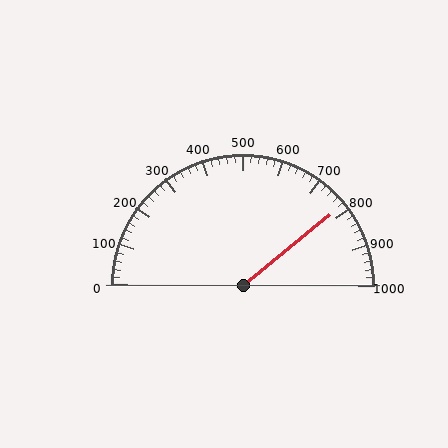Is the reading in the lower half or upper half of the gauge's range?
The reading is in the upper half of the range (0 to 1000).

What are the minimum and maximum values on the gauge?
The gauge ranges from 0 to 1000.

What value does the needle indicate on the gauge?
The needle indicates approximately 780.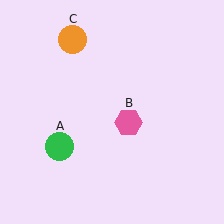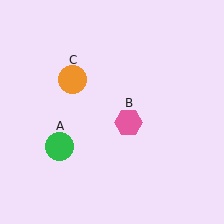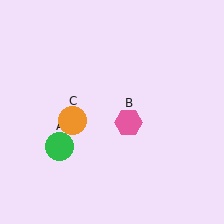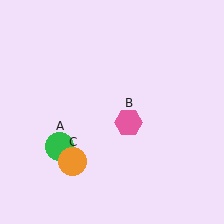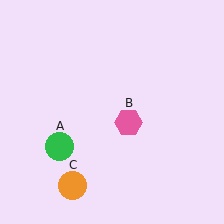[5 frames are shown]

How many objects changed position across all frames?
1 object changed position: orange circle (object C).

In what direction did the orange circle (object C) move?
The orange circle (object C) moved down.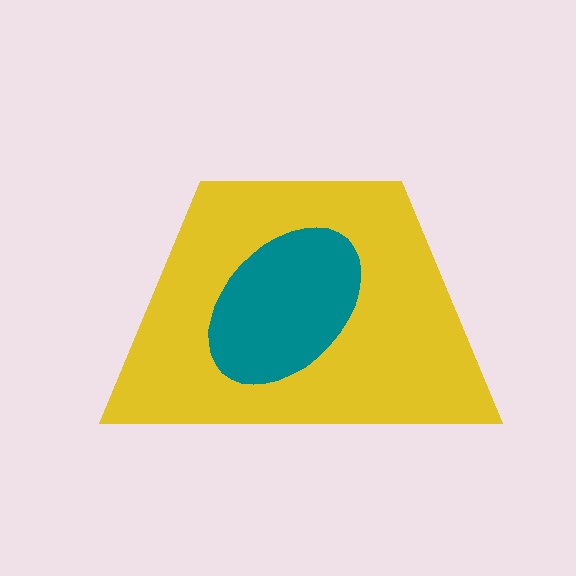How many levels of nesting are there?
2.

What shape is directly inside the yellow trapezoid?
The teal ellipse.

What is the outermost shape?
The yellow trapezoid.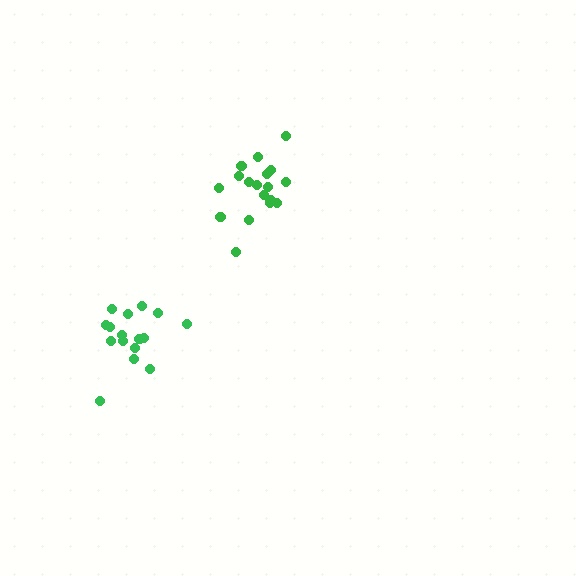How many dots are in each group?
Group 1: 16 dots, Group 2: 18 dots (34 total).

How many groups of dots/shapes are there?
There are 2 groups.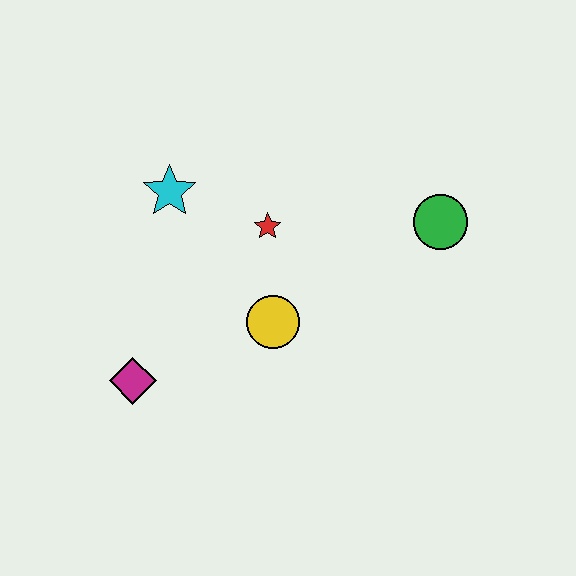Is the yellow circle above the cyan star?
No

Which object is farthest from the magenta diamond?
The green circle is farthest from the magenta diamond.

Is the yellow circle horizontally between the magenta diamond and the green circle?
Yes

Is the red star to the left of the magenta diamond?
No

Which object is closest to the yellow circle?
The red star is closest to the yellow circle.